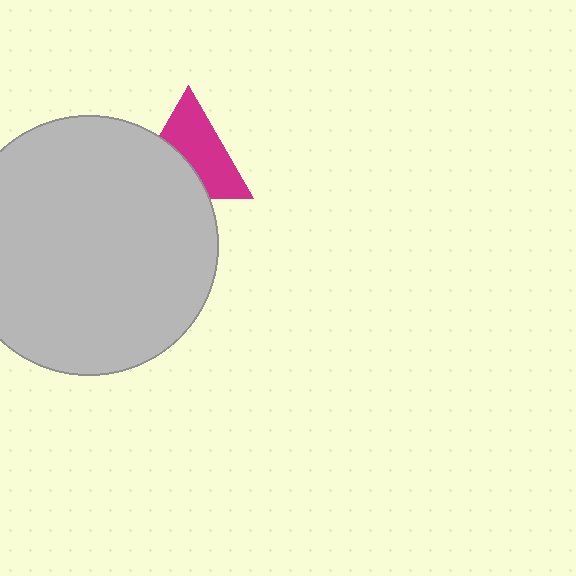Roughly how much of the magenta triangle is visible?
About half of it is visible (roughly 58%).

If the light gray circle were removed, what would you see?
You would see the complete magenta triangle.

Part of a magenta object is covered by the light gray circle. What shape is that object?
It is a triangle.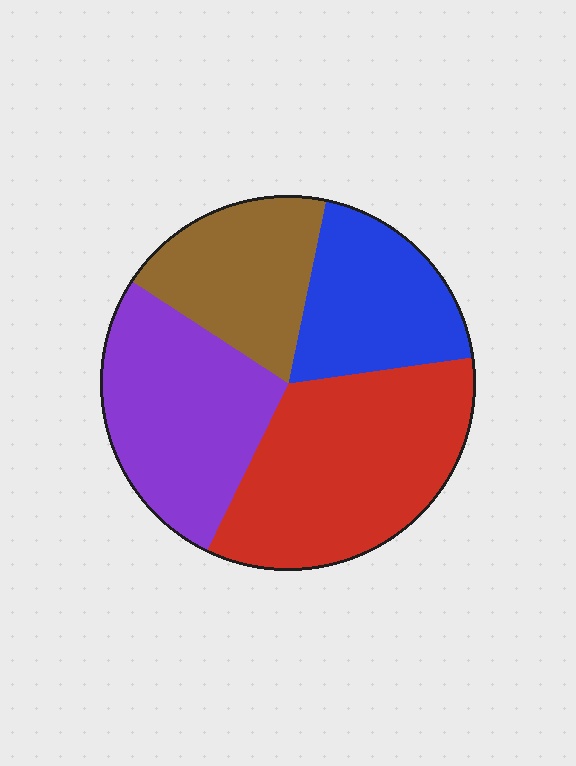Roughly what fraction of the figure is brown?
Brown covers roughly 20% of the figure.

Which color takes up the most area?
Red, at roughly 35%.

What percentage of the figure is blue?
Blue takes up about one fifth (1/5) of the figure.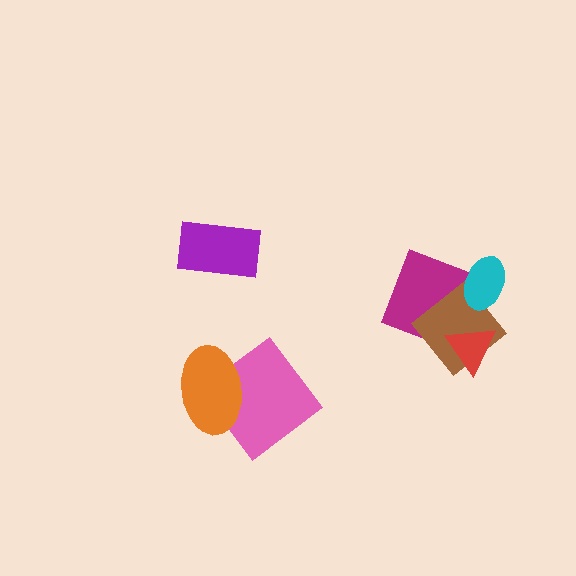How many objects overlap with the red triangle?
2 objects overlap with the red triangle.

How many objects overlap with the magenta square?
3 objects overlap with the magenta square.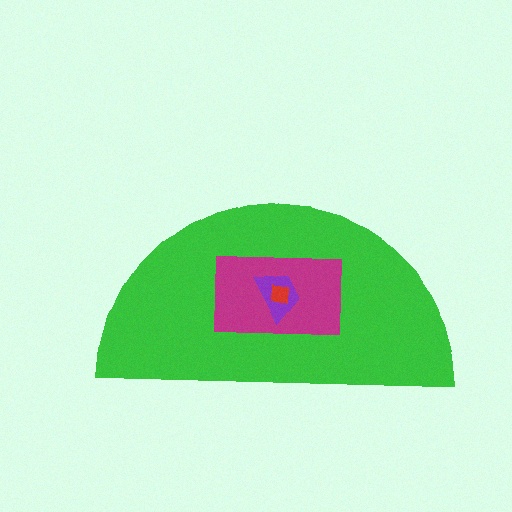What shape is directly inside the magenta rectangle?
The purple trapezoid.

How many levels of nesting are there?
4.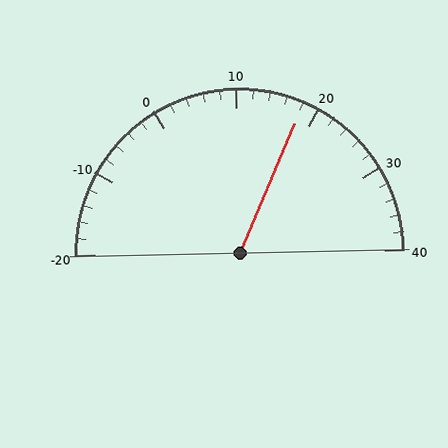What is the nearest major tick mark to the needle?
The nearest major tick mark is 20.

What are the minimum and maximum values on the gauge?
The gauge ranges from -20 to 40.